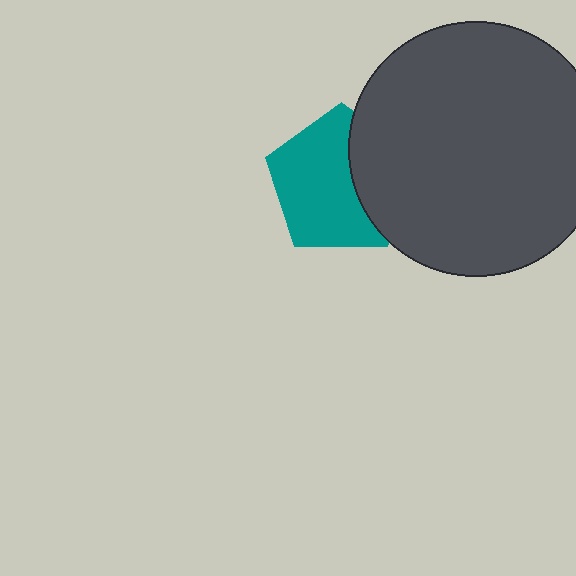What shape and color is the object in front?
The object in front is a dark gray circle.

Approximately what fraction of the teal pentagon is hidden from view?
Roughly 34% of the teal pentagon is hidden behind the dark gray circle.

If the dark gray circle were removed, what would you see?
You would see the complete teal pentagon.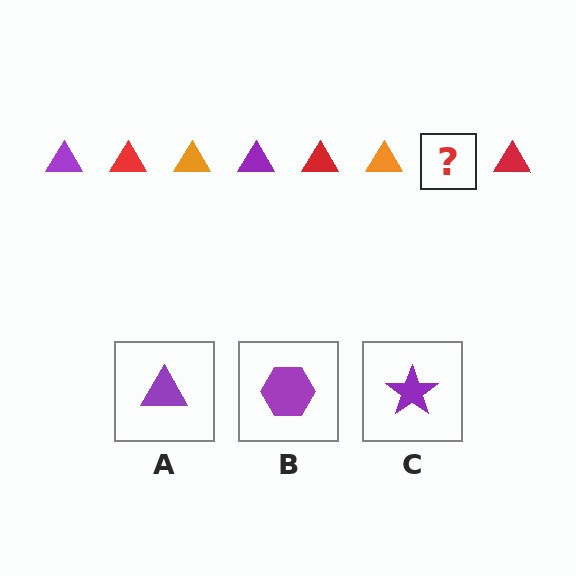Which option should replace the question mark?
Option A.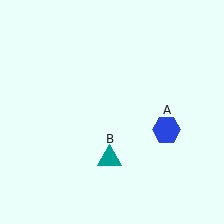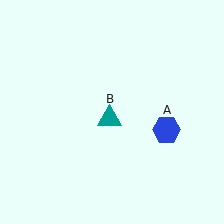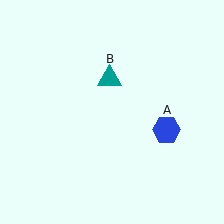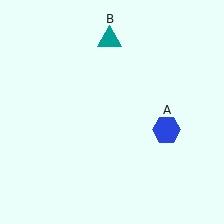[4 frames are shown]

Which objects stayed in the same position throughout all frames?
Blue hexagon (object A) remained stationary.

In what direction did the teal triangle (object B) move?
The teal triangle (object B) moved up.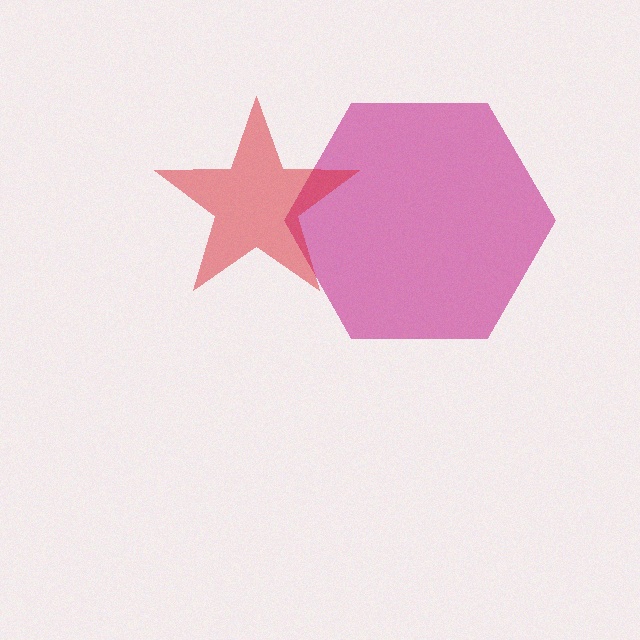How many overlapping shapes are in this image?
There are 2 overlapping shapes in the image.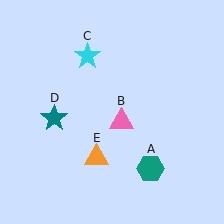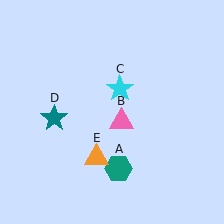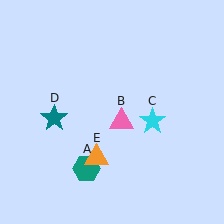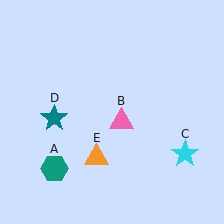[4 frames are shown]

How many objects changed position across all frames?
2 objects changed position: teal hexagon (object A), cyan star (object C).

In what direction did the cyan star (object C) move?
The cyan star (object C) moved down and to the right.